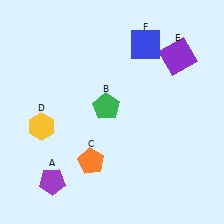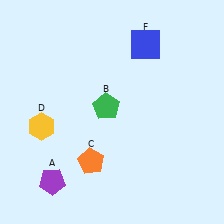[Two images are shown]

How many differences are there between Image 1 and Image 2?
There is 1 difference between the two images.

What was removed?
The purple square (E) was removed in Image 2.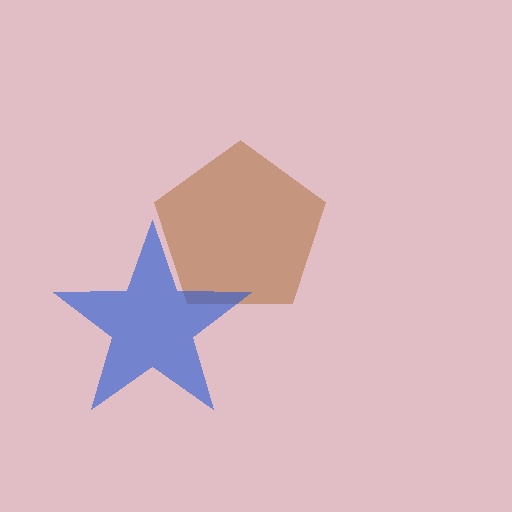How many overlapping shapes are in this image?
There are 2 overlapping shapes in the image.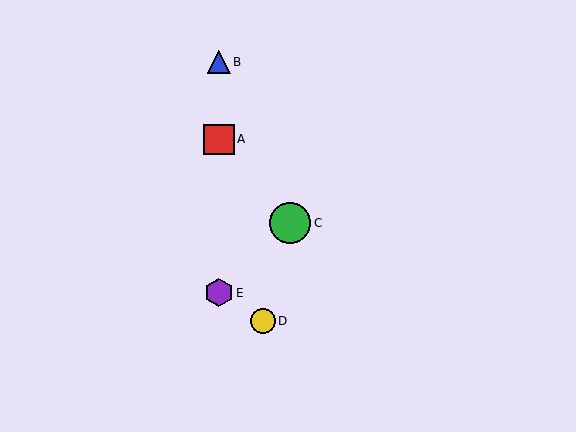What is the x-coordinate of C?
Object C is at x≈290.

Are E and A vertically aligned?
Yes, both are at x≈219.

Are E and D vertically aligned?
No, E is at x≈219 and D is at x≈263.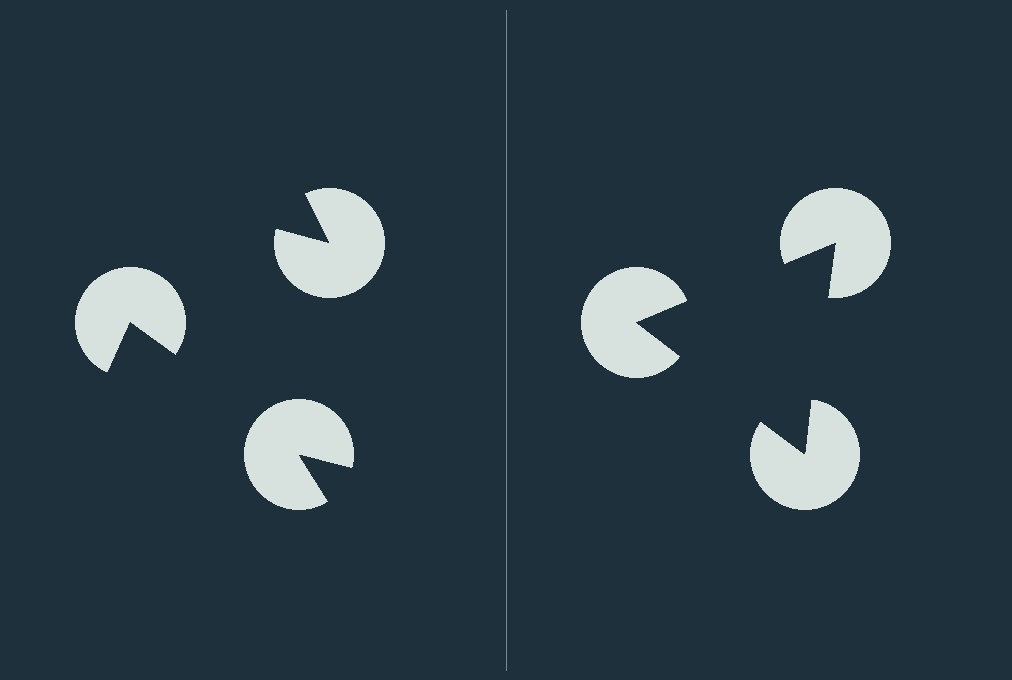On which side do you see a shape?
An illusory triangle appears on the right side. On the left side the wedge cuts are rotated, so no coherent shape forms.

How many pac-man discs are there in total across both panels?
6 — 3 on each side.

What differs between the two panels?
The pac-man discs are positioned identically on both sides; only the wedge orientations differ. On the right they align to a triangle; on the left they are misaligned.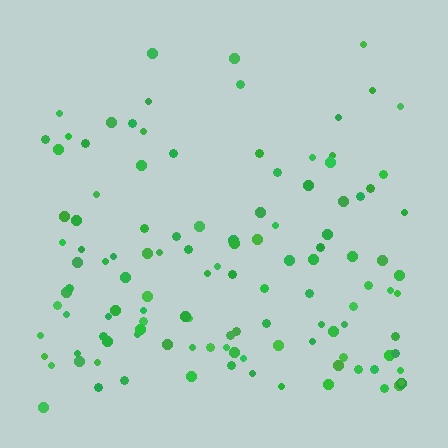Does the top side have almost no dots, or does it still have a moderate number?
Still a moderate number, just noticeably fewer than the bottom.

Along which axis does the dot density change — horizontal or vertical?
Vertical.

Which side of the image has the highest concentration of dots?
The bottom.